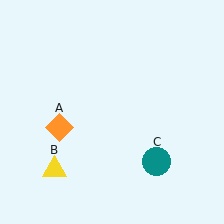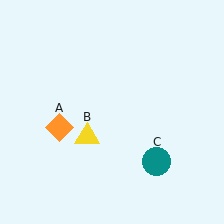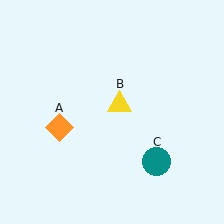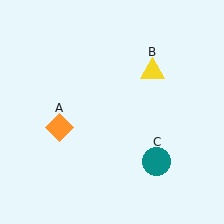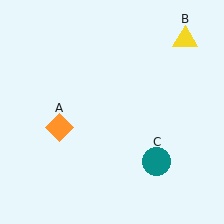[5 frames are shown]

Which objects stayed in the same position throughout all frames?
Orange diamond (object A) and teal circle (object C) remained stationary.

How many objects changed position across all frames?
1 object changed position: yellow triangle (object B).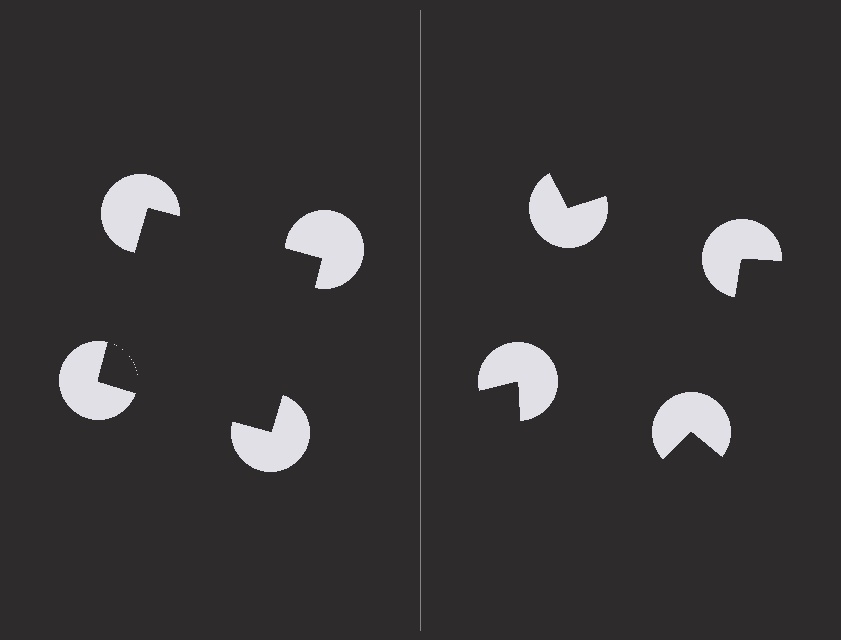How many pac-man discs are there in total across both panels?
8 — 4 on each side.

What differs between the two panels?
The pac-man discs are positioned identically on both sides; only the wedge orientations differ. On the left they align to a square; on the right they are misaligned.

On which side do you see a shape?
An illusory square appears on the left side. On the right side the wedge cuts are rotated, so no coherent shape forms.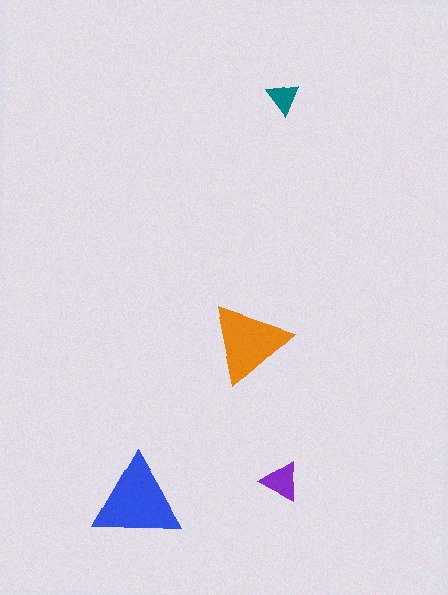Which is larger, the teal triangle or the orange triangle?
The orange one.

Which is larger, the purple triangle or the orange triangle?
The orange one.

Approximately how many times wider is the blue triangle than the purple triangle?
About 2 times wider.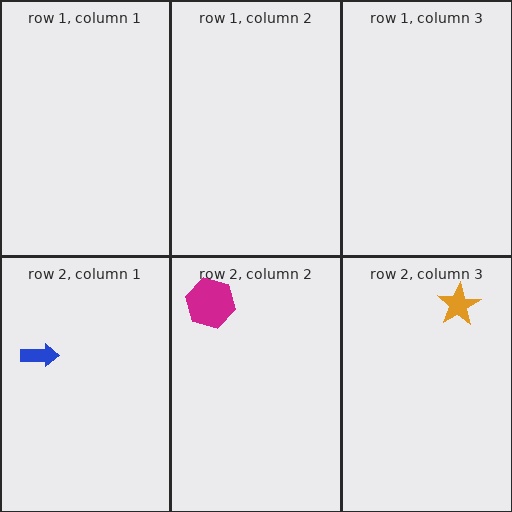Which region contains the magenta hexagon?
The row 2, column 2 region.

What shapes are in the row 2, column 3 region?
The orange star.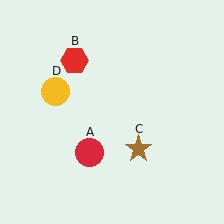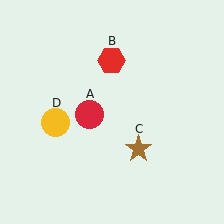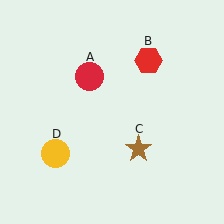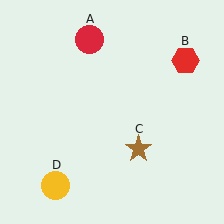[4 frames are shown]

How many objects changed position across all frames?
3 objects changed position: red circle (object A), red hexagon (object B), yellow circle (object D).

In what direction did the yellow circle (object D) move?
The yellow circle (object D) moved down.